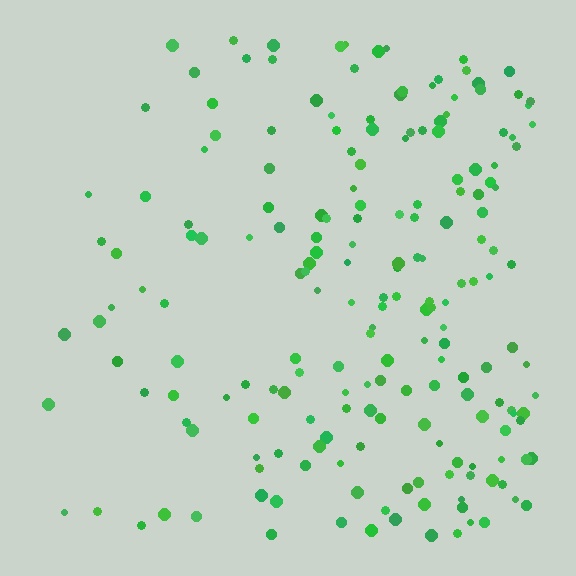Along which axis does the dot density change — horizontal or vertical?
Horizontal.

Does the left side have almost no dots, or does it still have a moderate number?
Still a moderate number, just noticeably fewer than the right.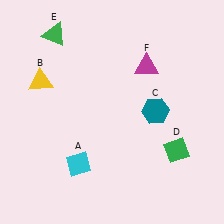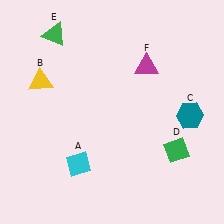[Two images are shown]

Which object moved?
The teal hexagon (C) moved right.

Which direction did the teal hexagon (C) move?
The teal hexagon (C) moved right.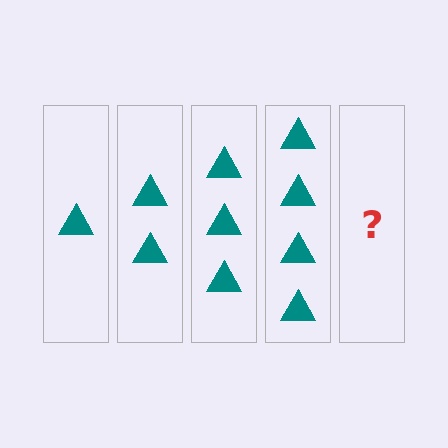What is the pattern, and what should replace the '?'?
The pattern is that each step adds one more triangle. The '?' should be 5 triangles.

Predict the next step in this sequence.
The next step is 5 triangles.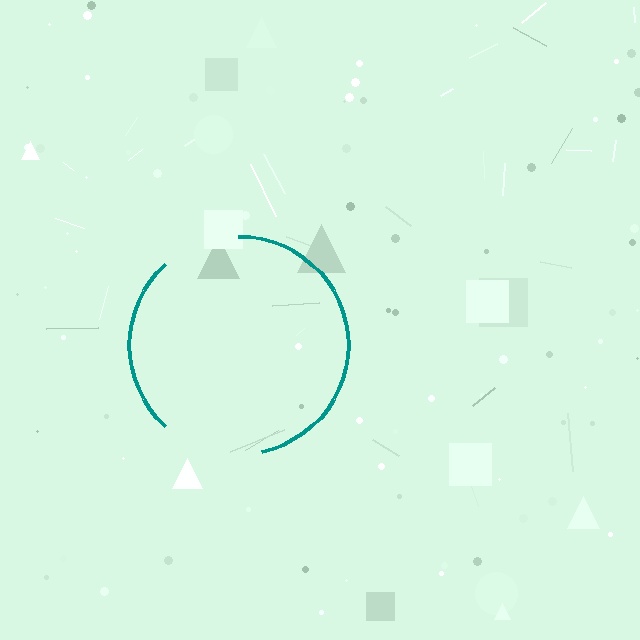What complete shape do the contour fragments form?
The contour fragments form a circle.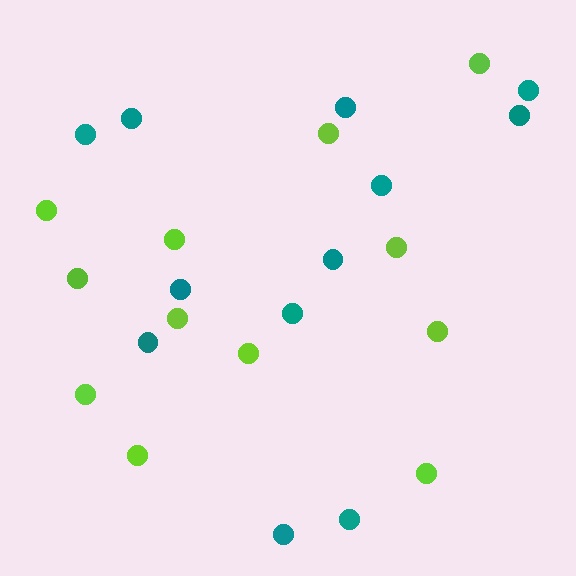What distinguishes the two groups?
There are 2 groups: one group of teal circles (12) and one group of lime circles (12).